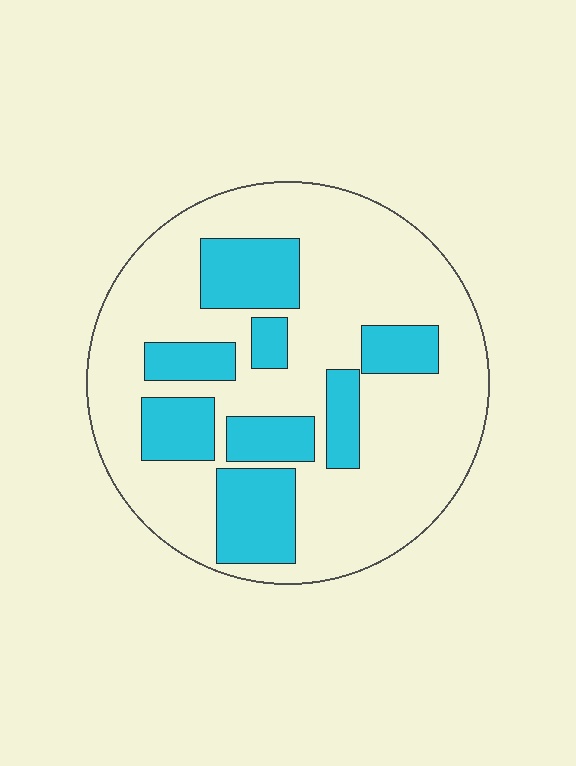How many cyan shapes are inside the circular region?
8.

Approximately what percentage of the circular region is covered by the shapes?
Approximately 30%.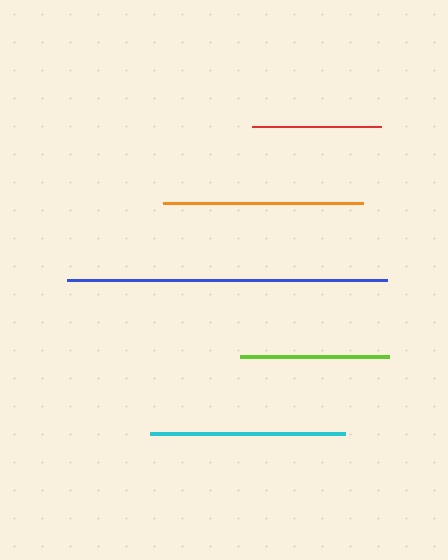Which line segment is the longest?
The blue line is the longest at approximately 320 pixels.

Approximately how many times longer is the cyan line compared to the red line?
The cyan line is approximately 1.5 times the length of the red line.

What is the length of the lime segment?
The lime segment is approximately 149 pixels long.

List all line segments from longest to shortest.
From longest to shortest: blue, orange, cyan, lime, red.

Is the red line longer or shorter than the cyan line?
The cyan line is longer than the red line.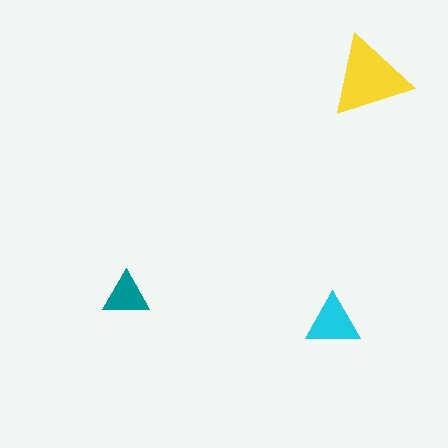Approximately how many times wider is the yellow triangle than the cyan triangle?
About 1.5 times wider.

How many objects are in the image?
There are 3 objects in the image.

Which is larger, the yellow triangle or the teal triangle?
The yellow one.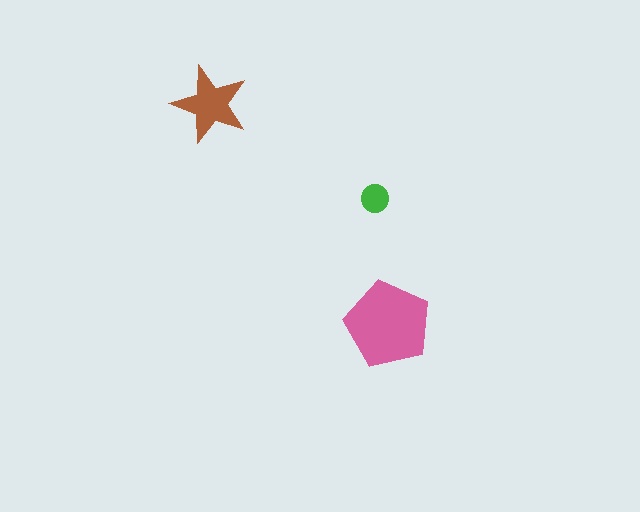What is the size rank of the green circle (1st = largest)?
3rd.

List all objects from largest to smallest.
The pink pentagon, the brown star, the green circle.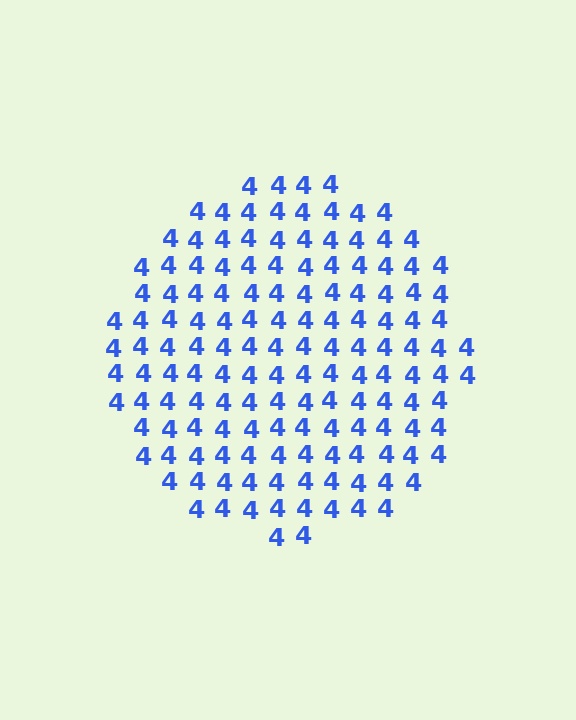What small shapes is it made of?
It is made of small digit 4's.